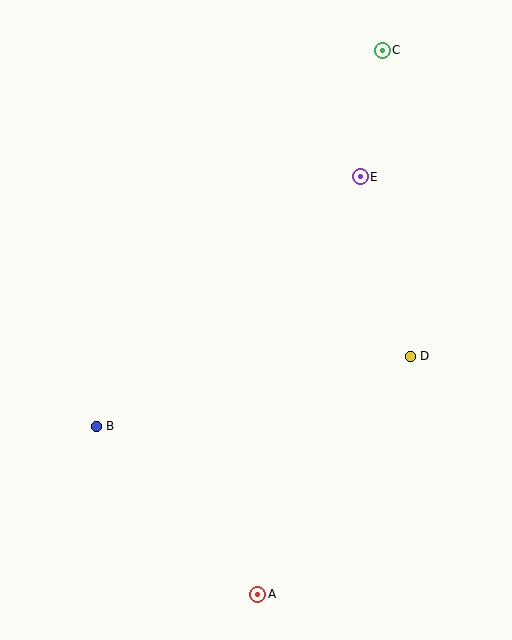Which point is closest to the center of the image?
Point D at (410, 356) is closest to the center.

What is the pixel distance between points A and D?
The distance between A and D is 282 pixels.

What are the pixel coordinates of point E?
Point E is at (360, 177).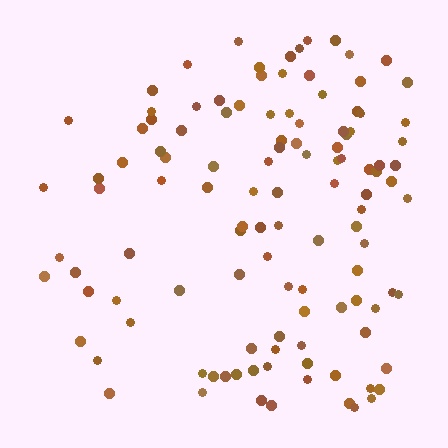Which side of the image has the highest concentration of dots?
The right.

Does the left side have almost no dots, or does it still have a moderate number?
Still a moderate number, just noticeably fewer than the right.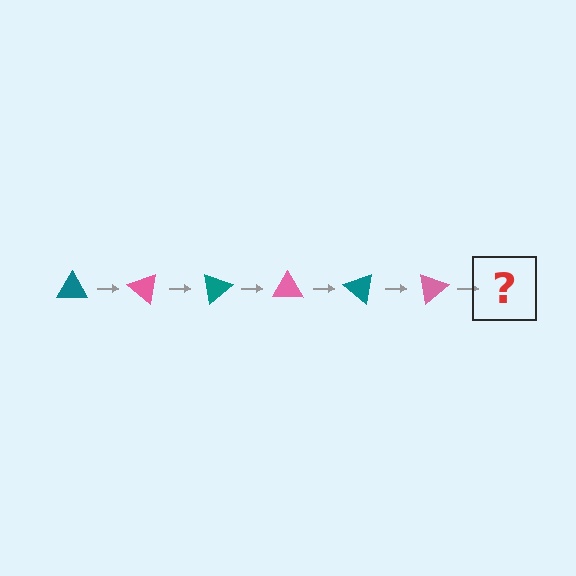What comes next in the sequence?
The next element should be a teal triangle, rotated 240 degrees from the start.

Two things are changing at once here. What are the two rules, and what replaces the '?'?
The two rules are that it rotates 40 degrees each step and the color cycles through teal and pink. The '?' should be a teal triangle, rotated 240 degrees from the start.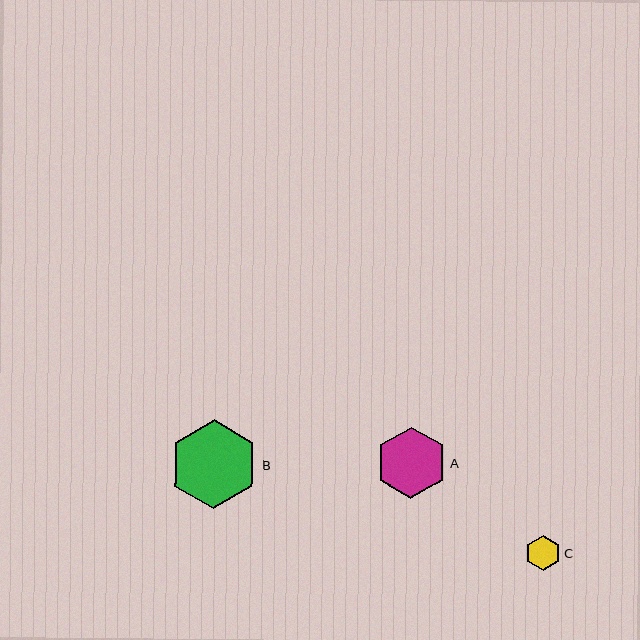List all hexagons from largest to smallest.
From largest to smallest: B, A, C.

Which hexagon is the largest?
Hexagon B is the largest with a size of approximately 89 pixels.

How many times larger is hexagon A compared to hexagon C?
Hexagon A is approximately 2.0 times the size of hexagon C.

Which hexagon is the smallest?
Hexagon C is the smallest with a size of approximately 35 pixels.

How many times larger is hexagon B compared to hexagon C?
Hexagon B is approximately 2.6 times the size of hexagon C.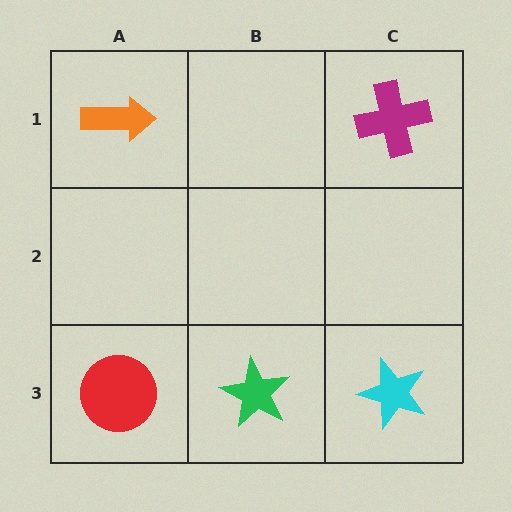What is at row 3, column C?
A cyan star.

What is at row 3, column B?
A green star.